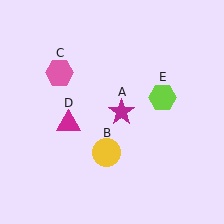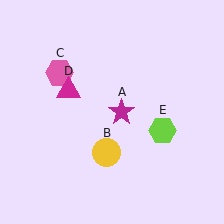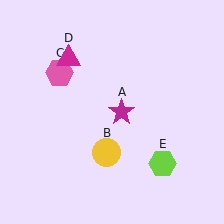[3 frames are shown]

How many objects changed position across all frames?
2 objects changed position: magenta triangle (object D), lime hexagon (object E).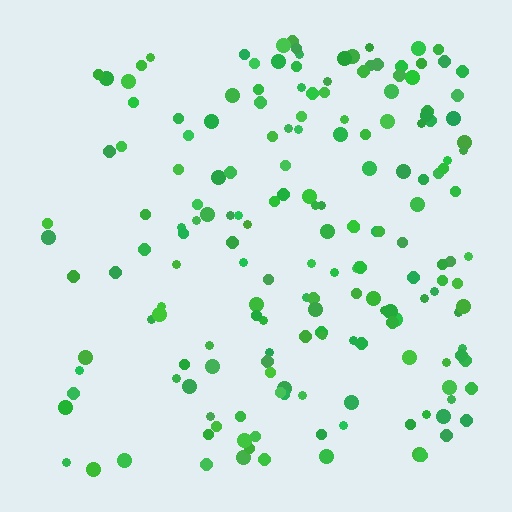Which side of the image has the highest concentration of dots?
The right.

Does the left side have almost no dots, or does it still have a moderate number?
Still a moderate number, just noticeably fewer than the right.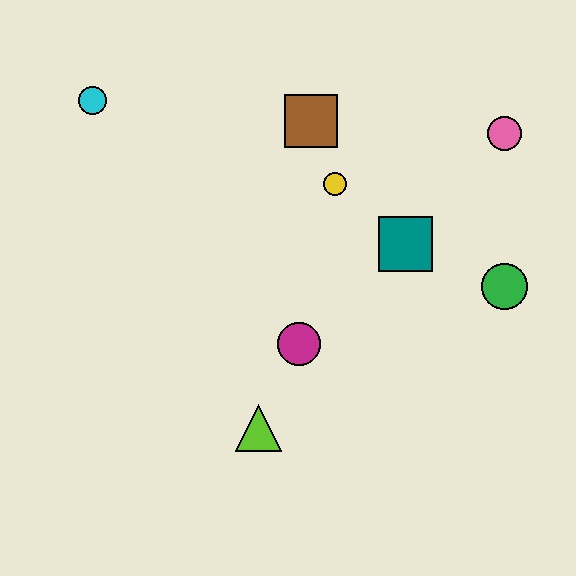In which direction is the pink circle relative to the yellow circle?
The pink circle is to the right of the yellow circle.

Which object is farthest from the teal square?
The cyan circle is farthest from the teal square.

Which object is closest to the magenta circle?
The lime triangle is closest to the magenta circle.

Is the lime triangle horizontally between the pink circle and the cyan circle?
Yes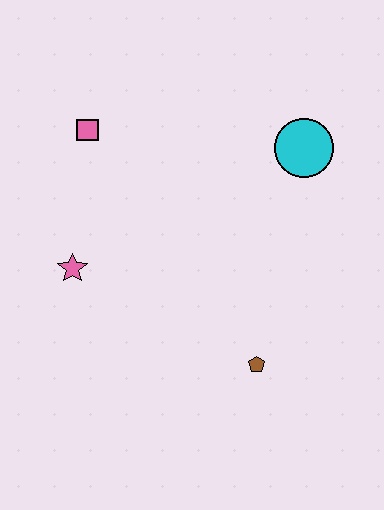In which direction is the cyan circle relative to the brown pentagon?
The cyan circle is above the brown pentagon.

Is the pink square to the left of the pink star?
No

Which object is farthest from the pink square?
The brown pentagon is farthest from the pink square.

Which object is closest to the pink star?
The pink square is closest to the pink star.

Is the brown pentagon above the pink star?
No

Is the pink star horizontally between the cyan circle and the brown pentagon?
No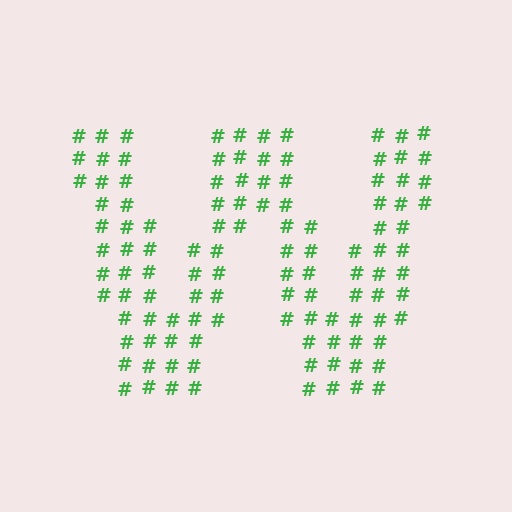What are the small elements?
The small elements are hash symbols.